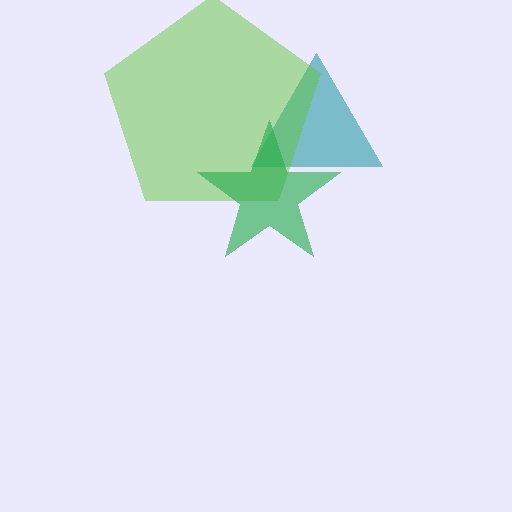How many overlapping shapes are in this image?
There are 3 overlapping shapes in the image.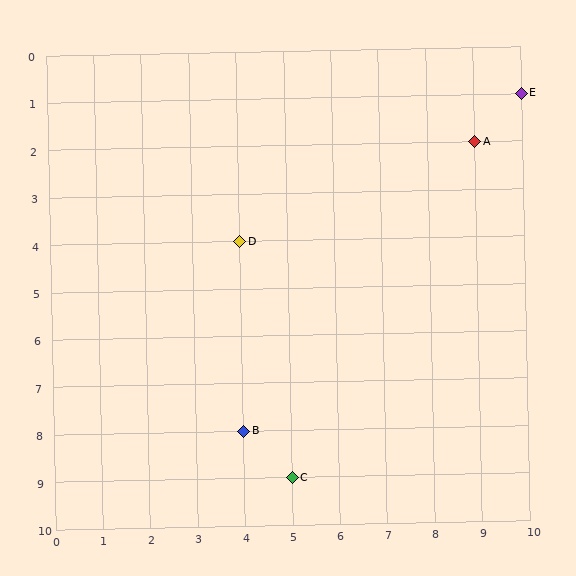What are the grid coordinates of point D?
Point D is at grid coordinates (4, 4).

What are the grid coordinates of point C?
Point C is at grid coordinates (5, 9).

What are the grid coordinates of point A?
Point A is at grid coordinates (9, 2).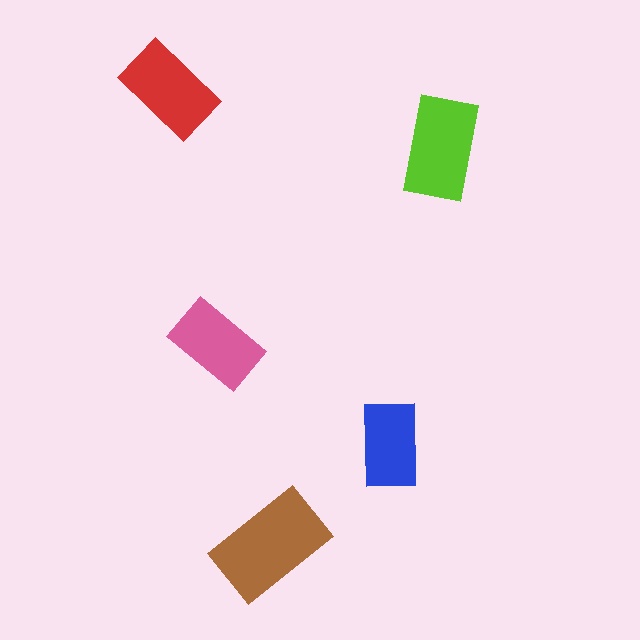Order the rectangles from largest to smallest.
the brown one, the lime one, the red one, the pink one, the blue one.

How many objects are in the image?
There are 5 objects in the image.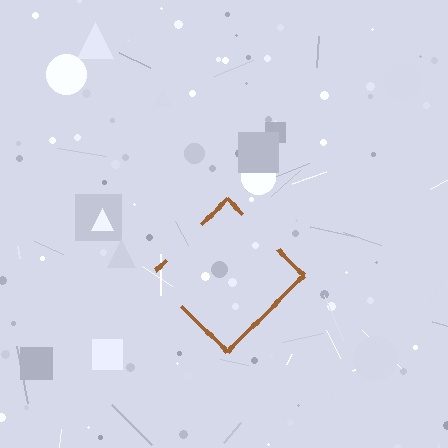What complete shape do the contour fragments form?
The contour fragments form a diamond.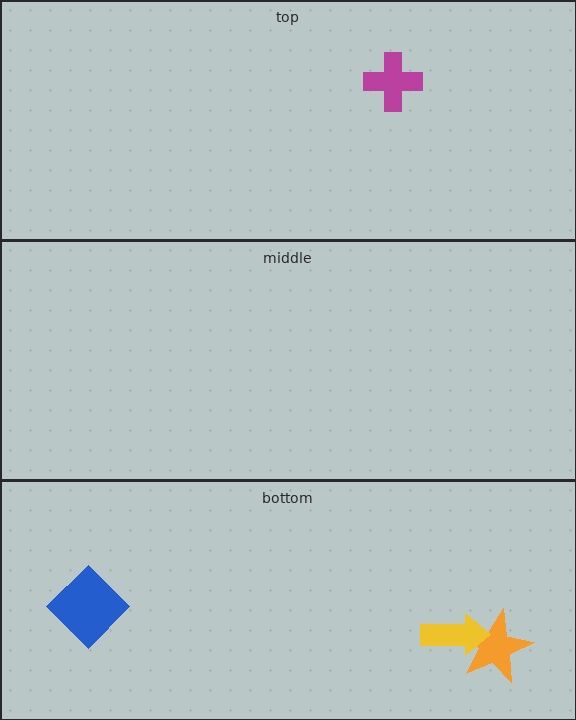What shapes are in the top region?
The magenta cross.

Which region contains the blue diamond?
The bottom region.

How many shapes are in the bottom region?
3.